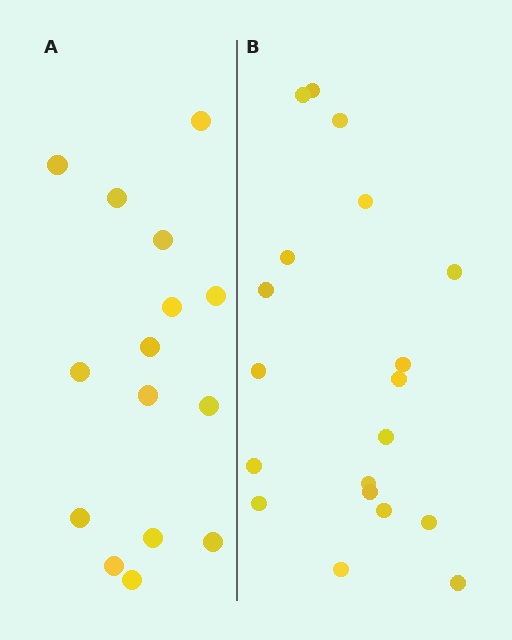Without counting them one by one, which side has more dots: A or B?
Region B (the right region) has more dots.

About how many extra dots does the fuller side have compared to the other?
Region B has about 4 more dots than region A.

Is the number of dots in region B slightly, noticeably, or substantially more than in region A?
Region B has noticeably more, but not dramatically so. The ratio is roughly 1.3 to 1.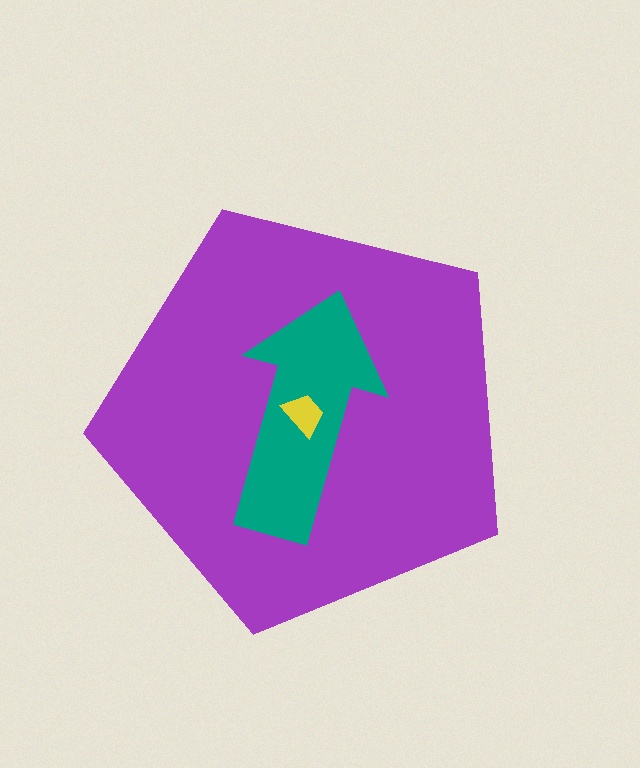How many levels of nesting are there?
3.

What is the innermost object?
The yellow trapezoid.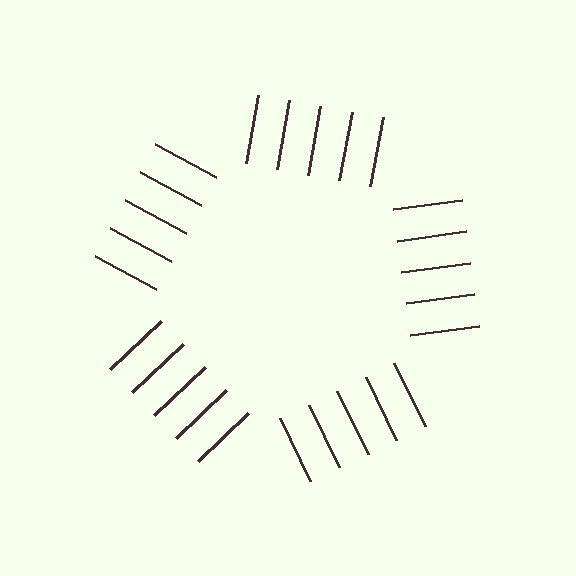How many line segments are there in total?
25 — 5 along each of the 5 edges.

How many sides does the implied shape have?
5 sides — the line-ends trace a pentagon.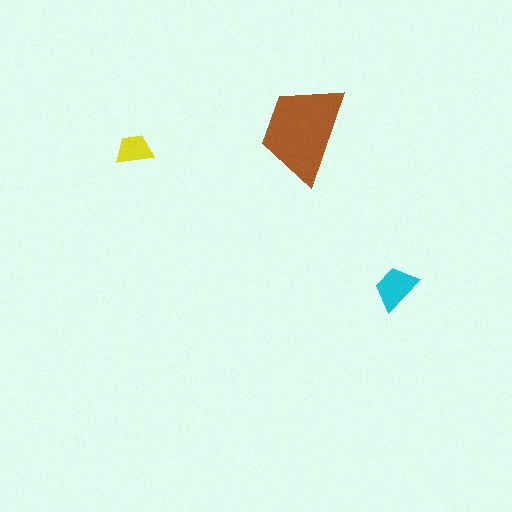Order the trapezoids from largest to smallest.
the brown one, the cyan one, the yellow one.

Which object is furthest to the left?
The yellow trapezoid is leftmost.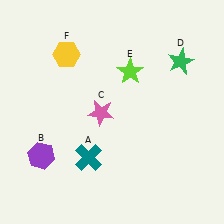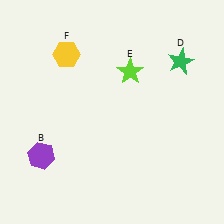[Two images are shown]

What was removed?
The teal cross (A), the pink star (C) were removed in Image 2.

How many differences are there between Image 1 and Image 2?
There are 2 differences between the two images.